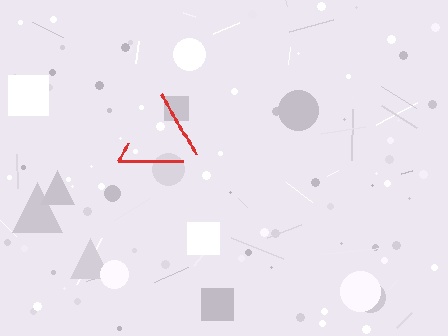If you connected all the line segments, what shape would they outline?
They would outline a triangle.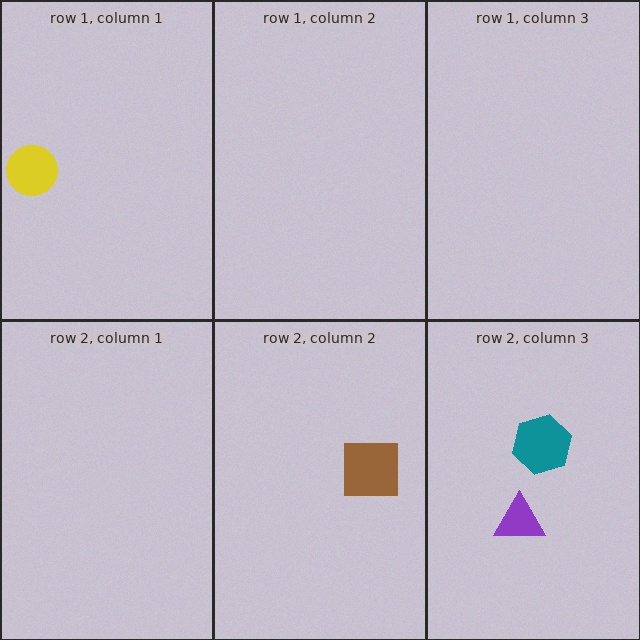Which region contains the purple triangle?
The row 2, column 3 region.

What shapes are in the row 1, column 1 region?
The yellow circle.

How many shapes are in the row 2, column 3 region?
2.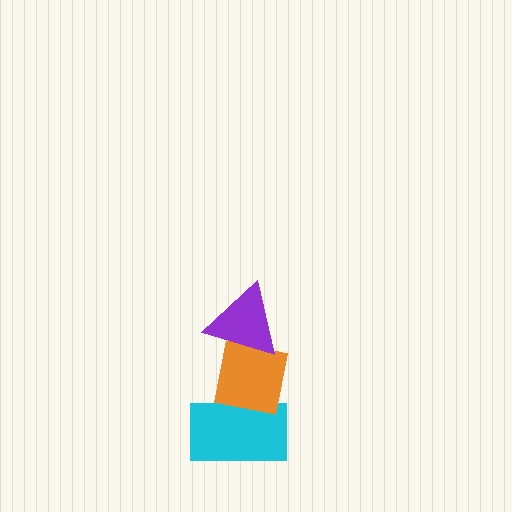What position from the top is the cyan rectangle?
The cyan rectangle is 3rd from the top.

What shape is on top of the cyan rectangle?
The orange square is on top of the cyan rectangle.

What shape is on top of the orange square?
The purple triangle is on top of the orange square.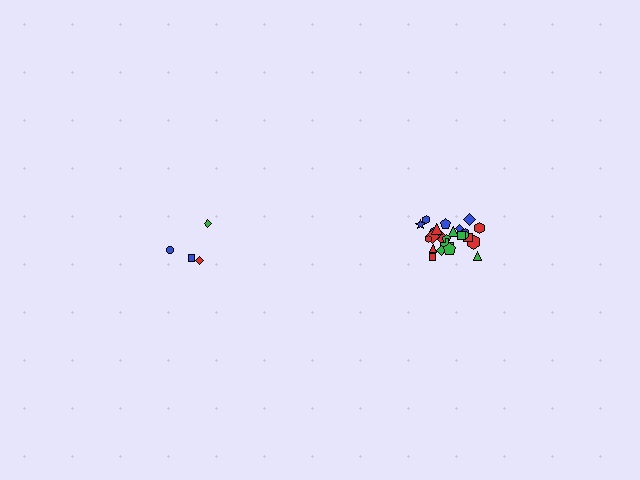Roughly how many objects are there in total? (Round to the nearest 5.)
Roughly 30 objects in total.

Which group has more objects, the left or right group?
The right group.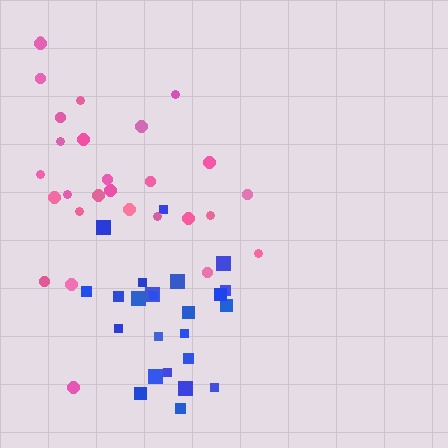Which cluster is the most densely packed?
Blue.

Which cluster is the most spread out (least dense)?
Pink.